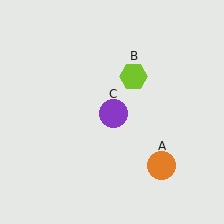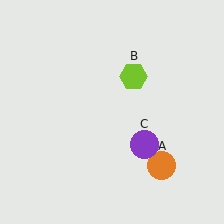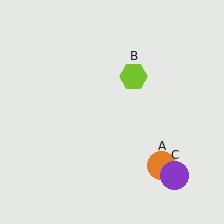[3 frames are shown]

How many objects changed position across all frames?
1 object changed position: purple circle (object C).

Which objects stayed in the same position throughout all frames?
Orange circle (object A) and lime hexagon (object B) remained stationary.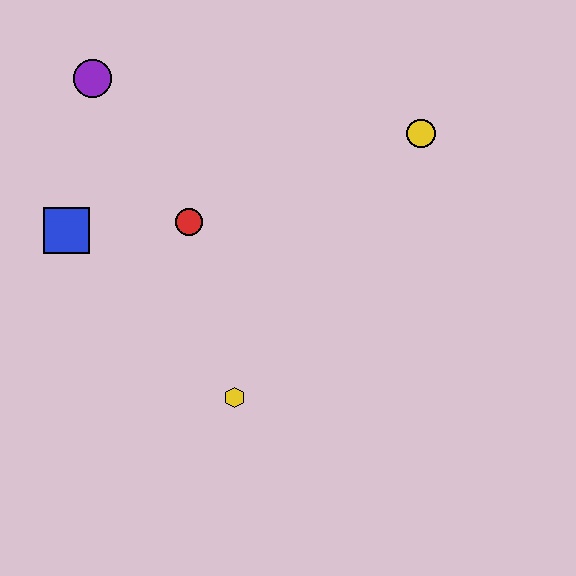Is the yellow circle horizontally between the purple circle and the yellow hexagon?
No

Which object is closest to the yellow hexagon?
The red circle is closest to the yellow hexagon.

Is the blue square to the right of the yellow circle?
No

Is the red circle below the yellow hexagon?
No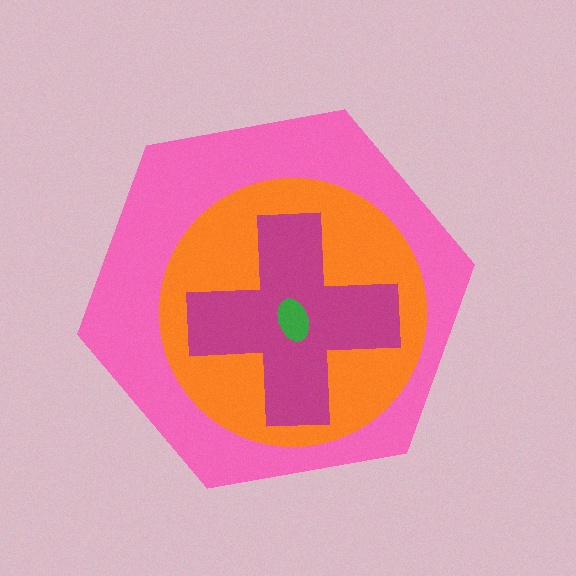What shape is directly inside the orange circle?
The magenta cross.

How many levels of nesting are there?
4.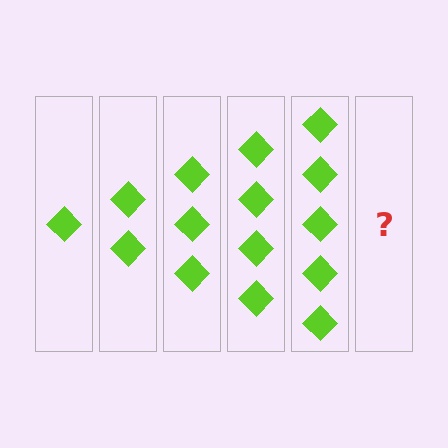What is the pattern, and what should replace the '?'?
The pattern is that each step adds one more diamond. The '?' should be 6 diamonds.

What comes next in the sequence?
The next element should be 6 diamonds.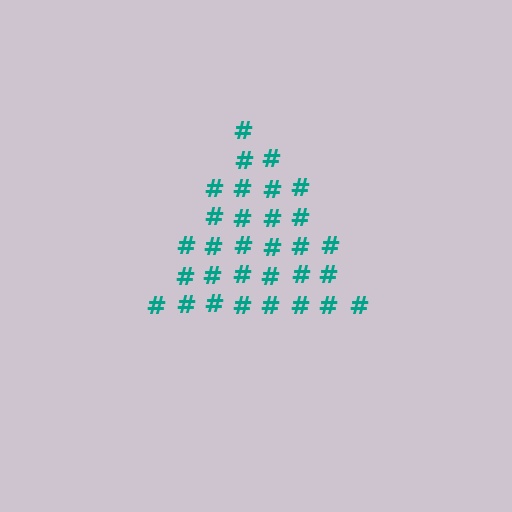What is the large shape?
The large shape is a triangle.